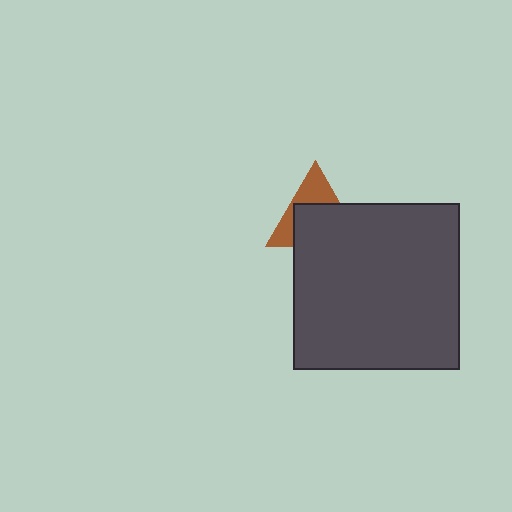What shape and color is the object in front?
The object in front is a dark gray square.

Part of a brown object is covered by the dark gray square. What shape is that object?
It is a triangle.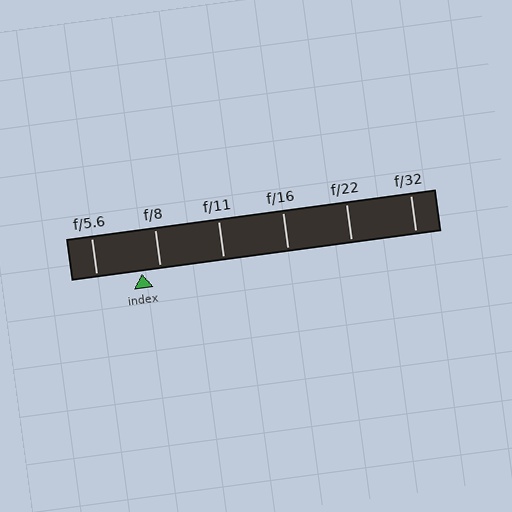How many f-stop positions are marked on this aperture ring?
There are 6 f-stop positions marked.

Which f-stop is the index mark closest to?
The index mark is closest to f/8.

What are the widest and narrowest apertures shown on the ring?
The widest aperture shown is f/5.6 and the narrowest is f/32.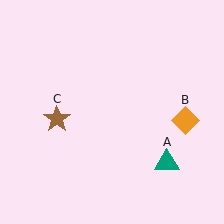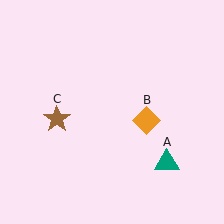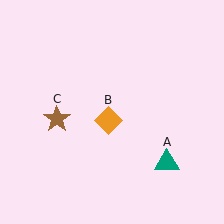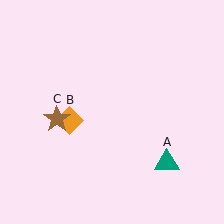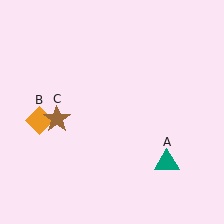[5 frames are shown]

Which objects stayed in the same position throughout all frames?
Teal triangle (object A) and brown star (object C) remained stationary.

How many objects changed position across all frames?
1 object changed position: orange diamond (object B).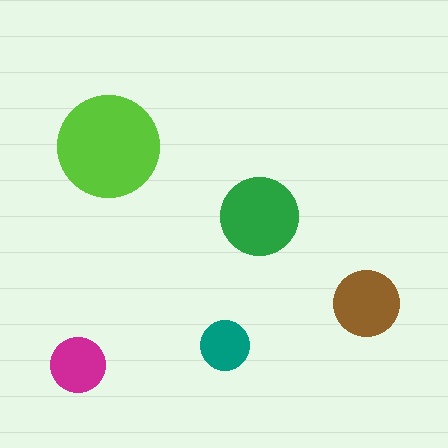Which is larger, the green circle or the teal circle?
The green one.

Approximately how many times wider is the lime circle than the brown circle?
About 1.5 times wider.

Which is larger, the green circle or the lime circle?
The lime one.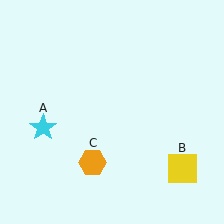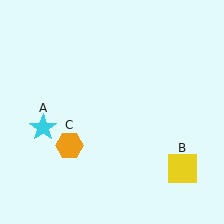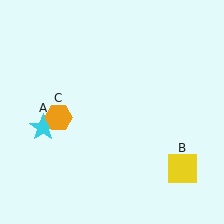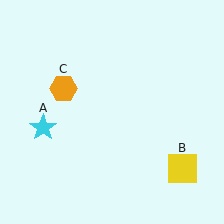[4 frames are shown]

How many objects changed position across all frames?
1 object changed position: orange hexagon (object C).